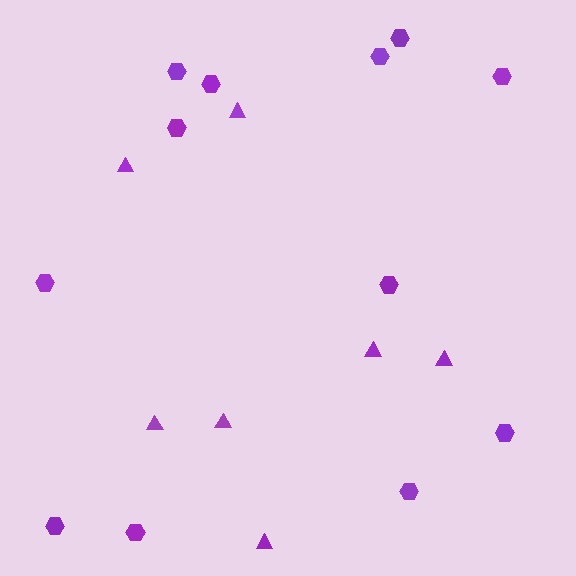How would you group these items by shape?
There are 2 groups: one group of hexagons (12) and one group of triangles (7).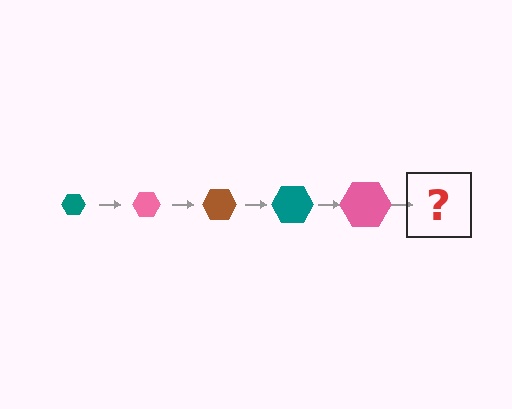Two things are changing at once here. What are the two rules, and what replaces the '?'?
The two rules are that the hexagon grows larger each step and the color cycles through teal, pink, and brown. The '?' should be a brown hexagon, larger than the previous one.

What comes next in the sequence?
The next element should be a brown hexagon, larger than the previous one.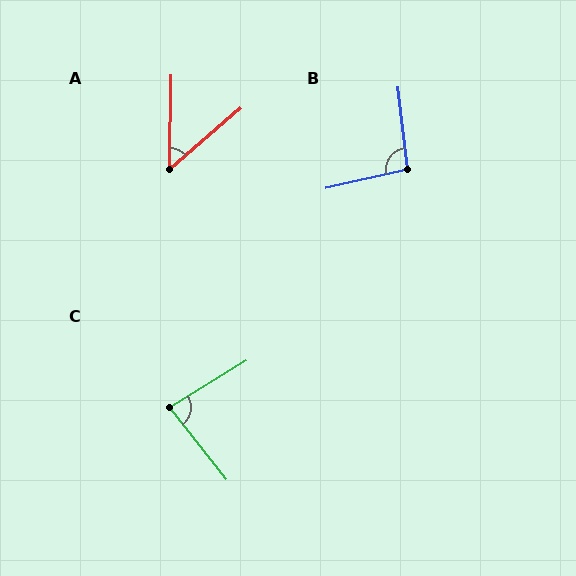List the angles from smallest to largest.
A (48°), C (84°), B (97°).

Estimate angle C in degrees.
Approximately 84 degrees.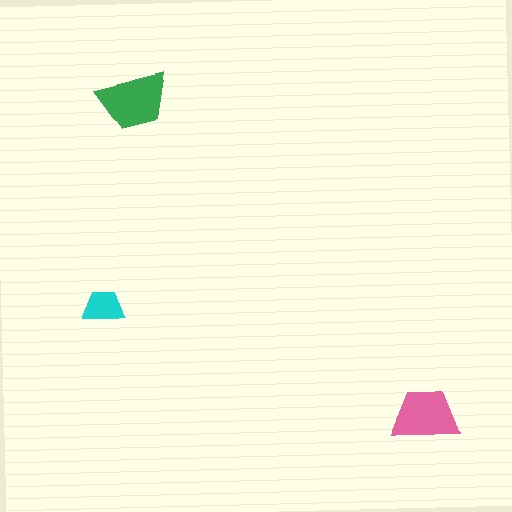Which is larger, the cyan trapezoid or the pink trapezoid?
The pink one.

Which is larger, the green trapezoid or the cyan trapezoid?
The green one.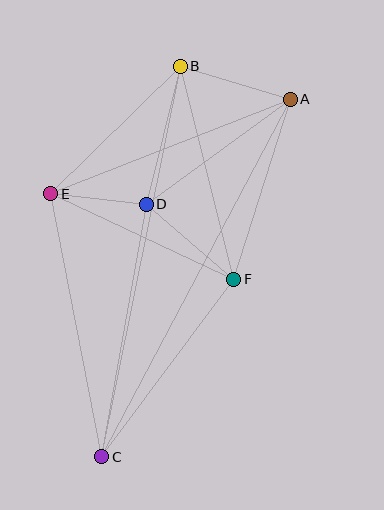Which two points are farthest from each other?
Points A and C are farthest from each other.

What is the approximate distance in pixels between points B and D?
The distance between B and D is approximately 142 pixels.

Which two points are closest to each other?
Points D and E are closest to each other.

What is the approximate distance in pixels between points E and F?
The distance between E and F is approximately 202 pixels.